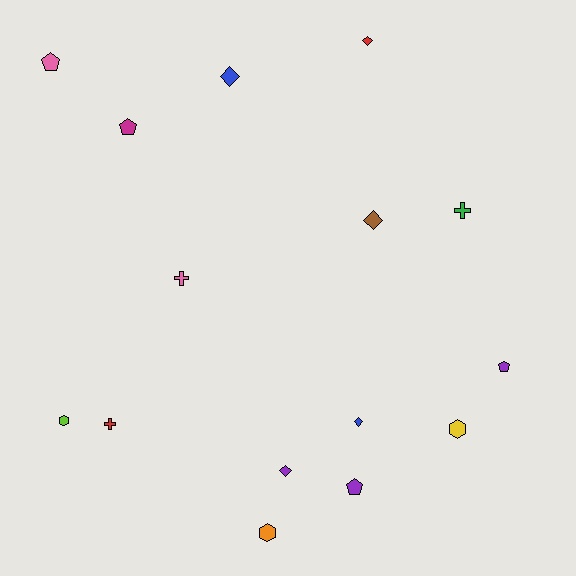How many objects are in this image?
There are 15 objects.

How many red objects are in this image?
There are 2 red objects.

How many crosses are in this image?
There are 3 crosses.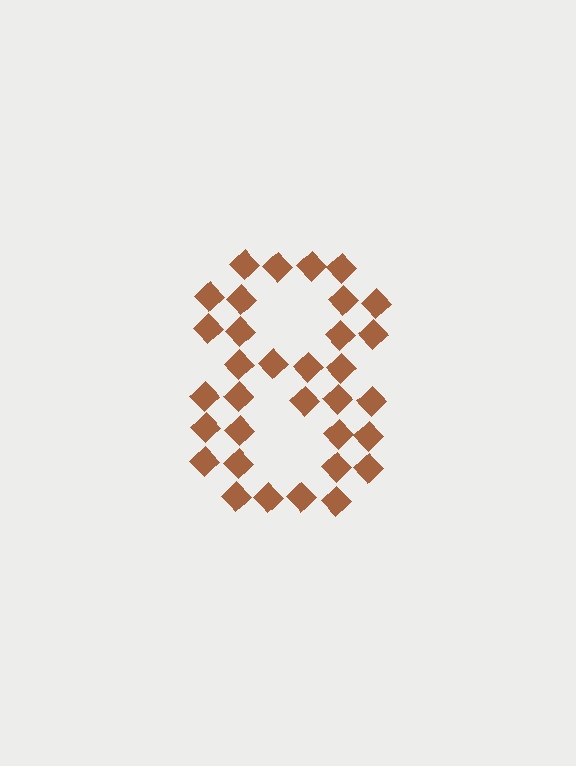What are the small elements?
The small elements are diamonds.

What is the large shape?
The large shape is the digit 8.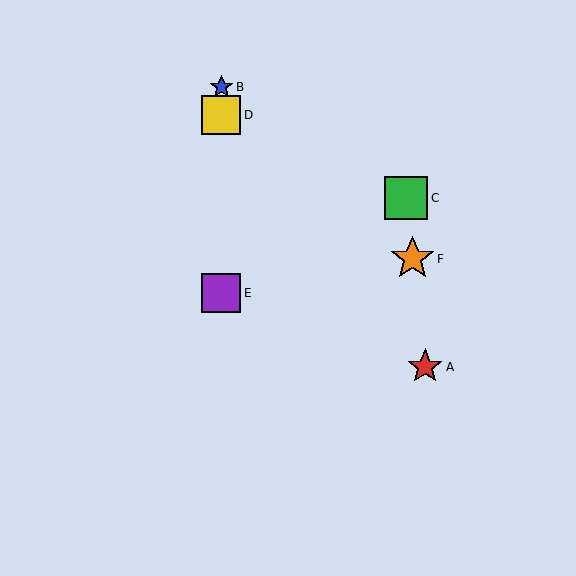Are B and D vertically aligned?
Yes, both are at x≈221.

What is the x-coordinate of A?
Object A is at x≈425.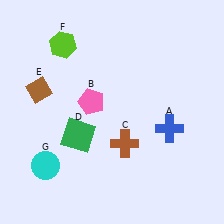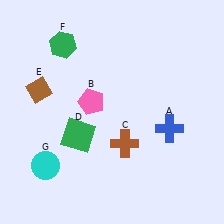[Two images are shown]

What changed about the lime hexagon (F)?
In Image 1, F is lime. In Image 2, it changed to green.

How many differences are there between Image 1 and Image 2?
There is 1 difference between the two images.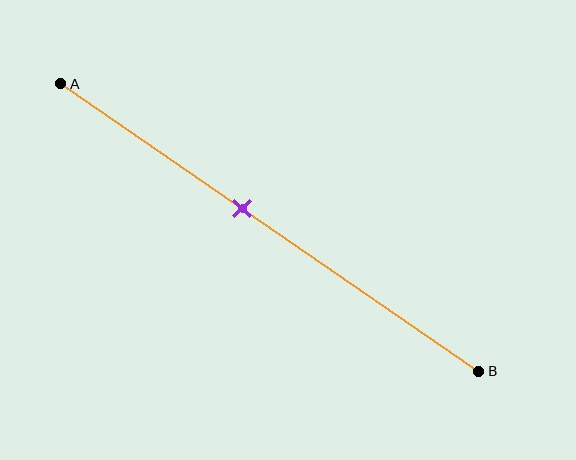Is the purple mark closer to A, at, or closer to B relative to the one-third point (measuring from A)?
The purple mark is closer to point B than the one-third point of segment AB.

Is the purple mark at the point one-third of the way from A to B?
No, the mark is at about 45% from A, not at the 33% one-third point.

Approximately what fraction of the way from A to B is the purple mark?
The purple mark is approximately 45% of the way from A to B.